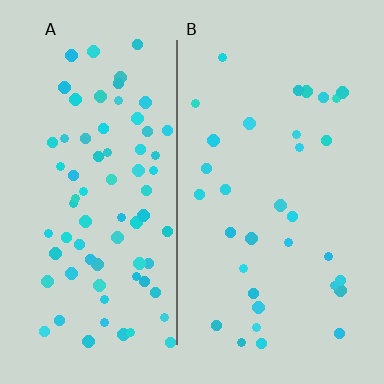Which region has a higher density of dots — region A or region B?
A (the left).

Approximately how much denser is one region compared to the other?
Approximately 2.2× — region A over region B.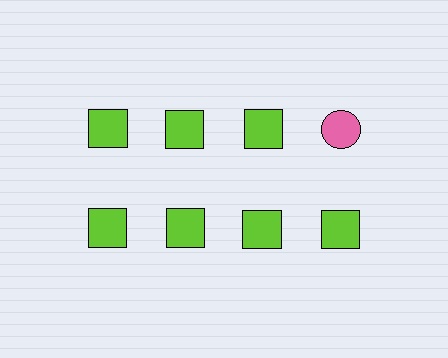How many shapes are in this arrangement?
There are 8 shapes arranged in a grid pattern.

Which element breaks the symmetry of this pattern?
The pink circle in the top row, second from right column breaks the symmetry. All other shapes are lime squares.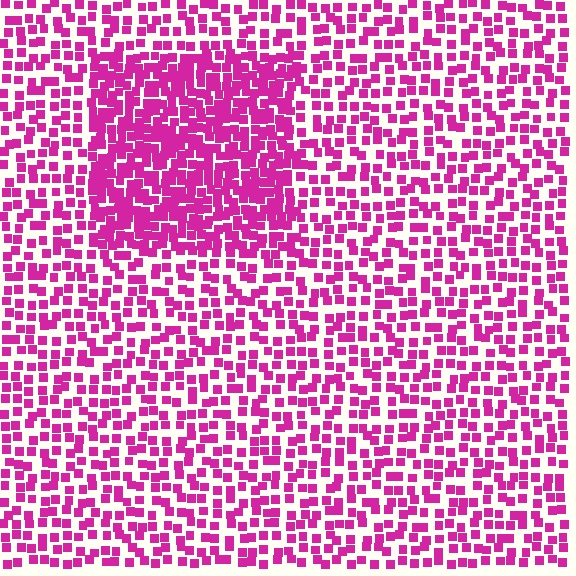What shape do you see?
I see a rectangle.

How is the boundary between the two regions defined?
The boundary is defined by a change in element density (approximately 1.9x ratio). All elements are the same color, size, and shape.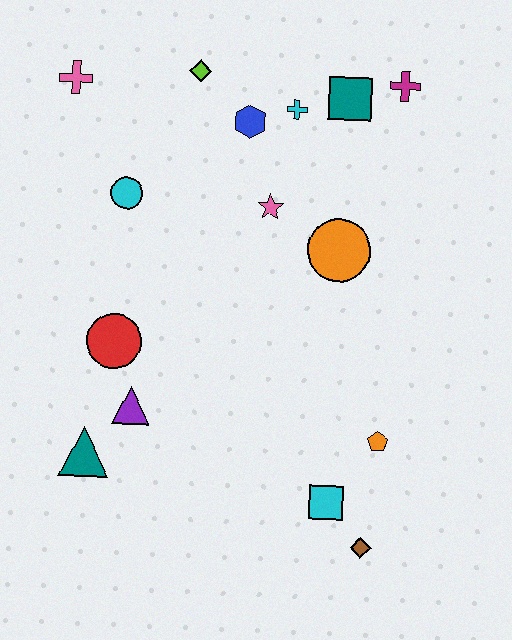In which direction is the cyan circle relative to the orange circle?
The cyan circle is to the left of the orange circle.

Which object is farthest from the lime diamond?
The brown diamond is farthest from the lime diamond.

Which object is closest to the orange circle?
The pink star is closest to the orange circle.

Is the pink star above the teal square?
No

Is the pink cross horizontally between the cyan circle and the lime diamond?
No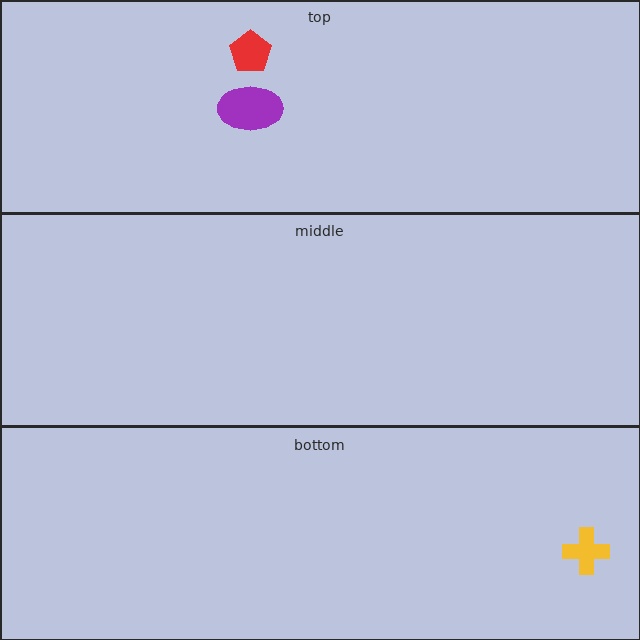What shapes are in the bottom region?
The yellow cross.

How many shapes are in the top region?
2.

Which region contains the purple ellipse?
The top region.